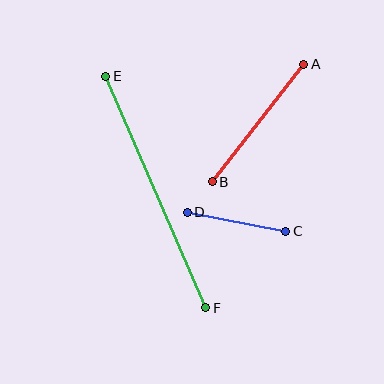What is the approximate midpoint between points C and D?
The midpoint is at approximately (236, 222) pixels.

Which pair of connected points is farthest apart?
Points E and F are farthest apart.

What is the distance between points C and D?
The distance is approximately 100 pixels.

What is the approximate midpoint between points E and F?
The midpoint is at approximately (156, 192) pixels.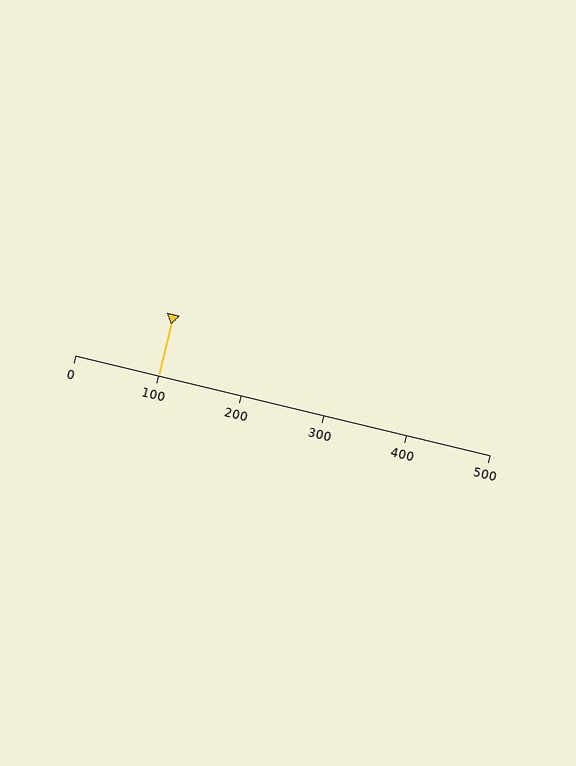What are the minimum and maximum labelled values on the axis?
The axis runs from 0 to 500.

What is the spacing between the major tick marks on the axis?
The major ticks are spaced 100 apart.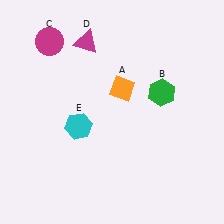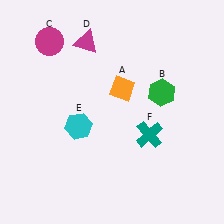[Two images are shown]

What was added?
A teal cross (F) was added in Image 2.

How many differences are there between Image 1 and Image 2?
There is 1 difference between the two images.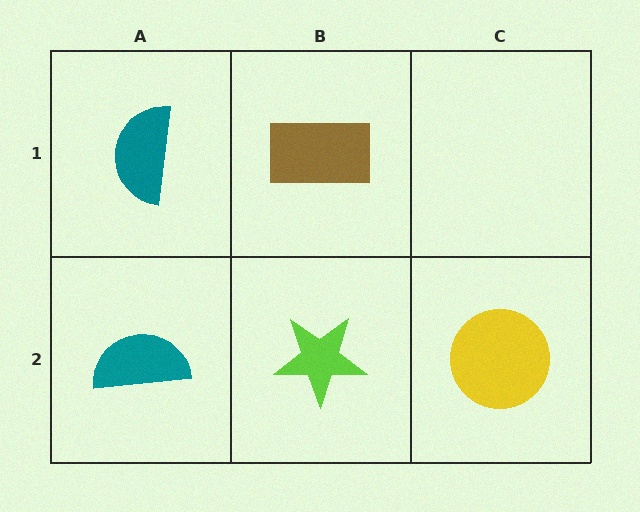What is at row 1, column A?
A teal semicircle.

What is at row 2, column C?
A yellow circle.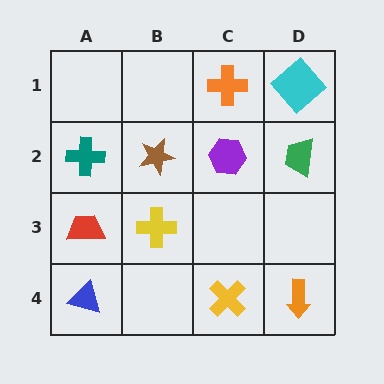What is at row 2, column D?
A green trapezoid.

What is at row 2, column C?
A purple hexagon.